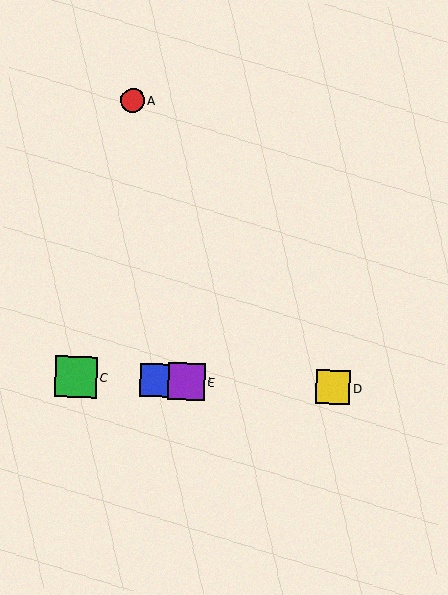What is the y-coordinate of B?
Object B is at y≈380.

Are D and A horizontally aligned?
No, D is at y≈388 and A is at y≈100.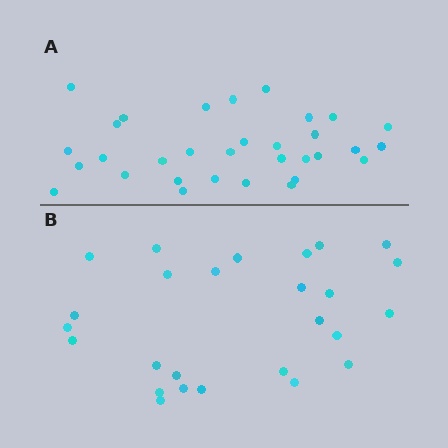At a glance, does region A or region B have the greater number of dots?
Region A (the top region) has more dots.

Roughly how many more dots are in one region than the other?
Region A has about 6 more dots than region B.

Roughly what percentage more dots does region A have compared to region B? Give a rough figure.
About 25% more.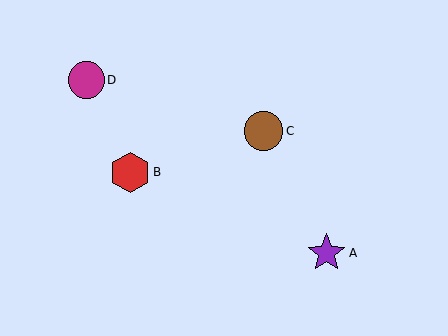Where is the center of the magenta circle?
The center of the magenta circle is at (86, 80).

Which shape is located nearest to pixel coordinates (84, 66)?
The magenta circle (labeled D) at (86, 80) is nearest to that location.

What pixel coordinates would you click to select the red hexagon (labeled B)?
Click at (130, 172) to select the red hexagon B.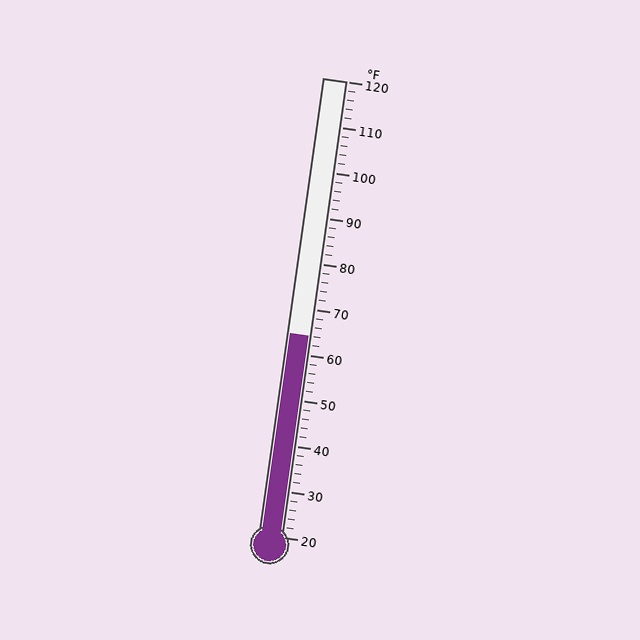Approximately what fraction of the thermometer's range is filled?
The thermometer is filled to approximately 45% of its range.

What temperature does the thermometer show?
The thermometer shows approximately 64°F.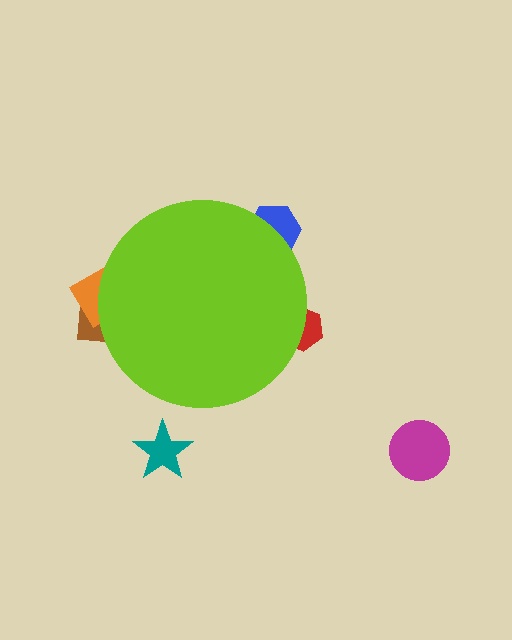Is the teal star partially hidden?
No, the teal star is fully visible.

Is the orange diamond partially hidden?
Yes, the orange diamond is partially hidden behind the lime circle.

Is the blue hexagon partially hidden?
Yes, the blue hexagon is partially hidden behind the lime circle.